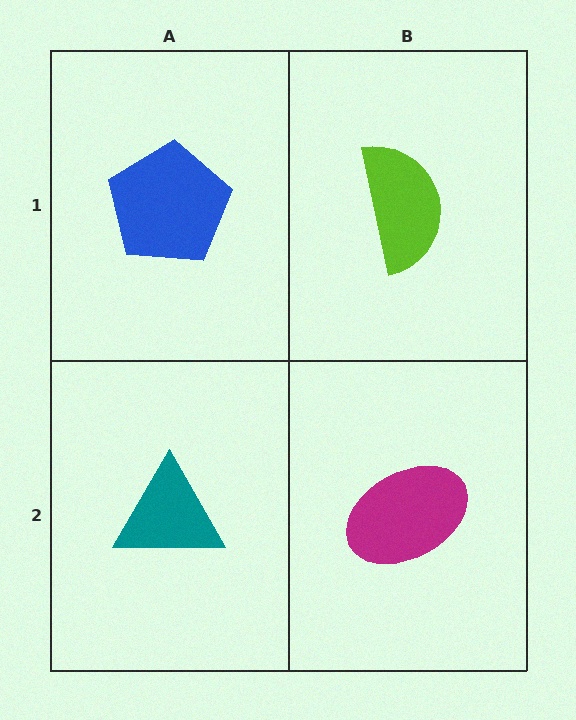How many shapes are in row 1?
2 shapes.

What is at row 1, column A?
A blue pentagon.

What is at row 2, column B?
A magenta ellipse.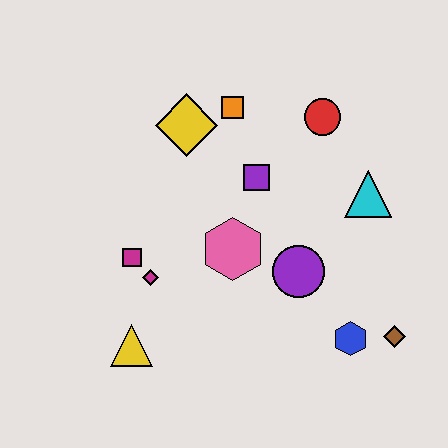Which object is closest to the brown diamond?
The blue hexagon is closest to the brown diamond.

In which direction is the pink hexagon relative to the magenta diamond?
The pink hexagon is to the right of the magenta diamond.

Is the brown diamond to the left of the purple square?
No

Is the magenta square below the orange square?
Yes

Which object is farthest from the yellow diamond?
The brown diamond is farthest from the yellow diamond.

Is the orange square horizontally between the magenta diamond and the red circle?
Yes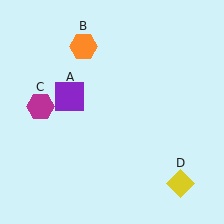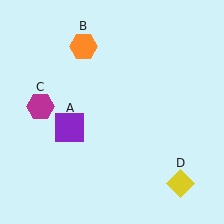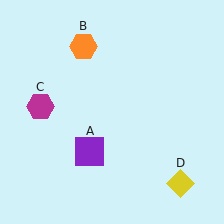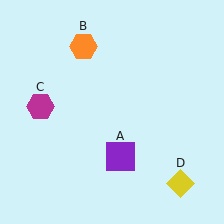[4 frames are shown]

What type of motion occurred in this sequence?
The purple square (object A) rotated counterclockwise around the center of the scene.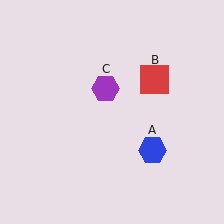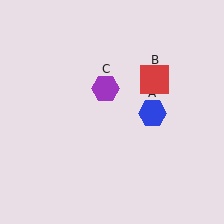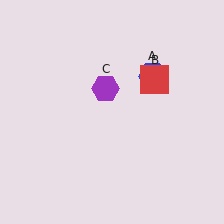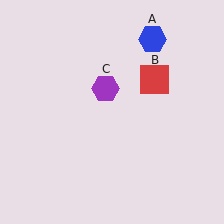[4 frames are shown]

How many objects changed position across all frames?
1 object changed position: blue hexagon (object A).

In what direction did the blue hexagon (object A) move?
The blue hexagon (object A) moved up.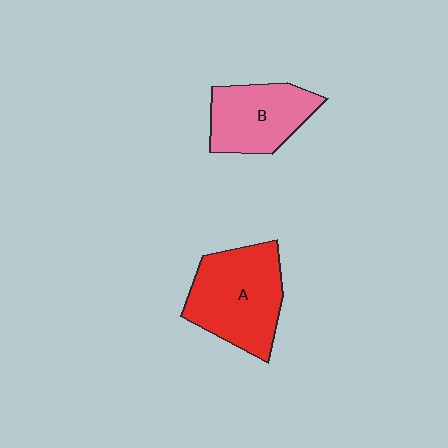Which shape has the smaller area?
Shape B (pink).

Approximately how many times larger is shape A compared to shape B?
Approximately 1.3 times.